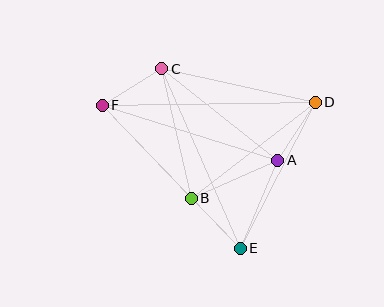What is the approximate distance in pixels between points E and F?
The distance between E and F is approximately 199 pixels.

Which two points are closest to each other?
Points A and D are closest to each other.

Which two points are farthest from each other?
Points D and F are farthest from each other.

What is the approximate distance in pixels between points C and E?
The distance between C and E is approximately 196 pixels.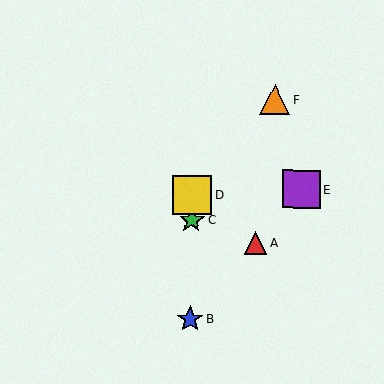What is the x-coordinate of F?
Object F is at x≈275.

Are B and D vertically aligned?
Yes, both are at x≈190.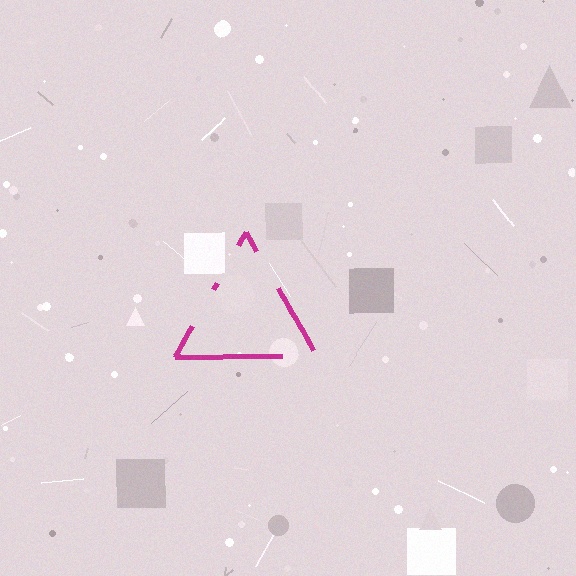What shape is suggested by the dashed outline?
The dashed outline suggests a triangle.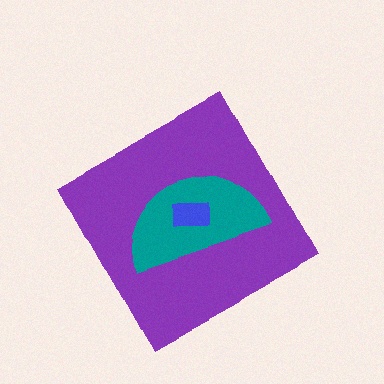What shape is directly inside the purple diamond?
The teal semicircle.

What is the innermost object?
The blue rectangle.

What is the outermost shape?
The purple diamond.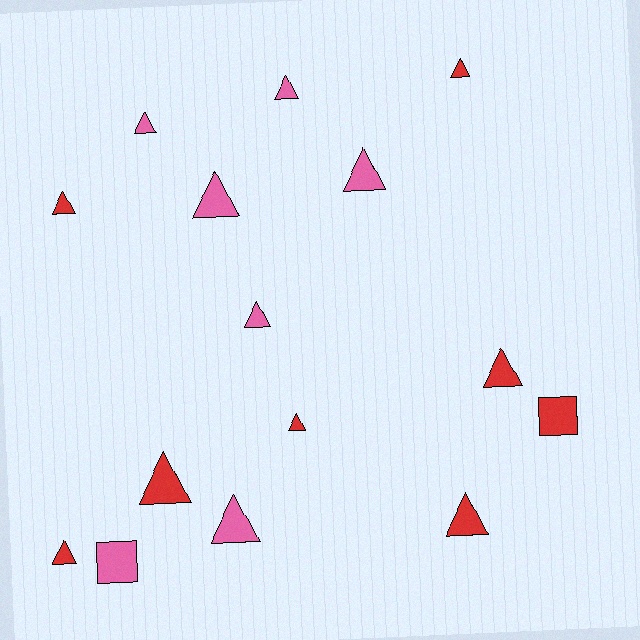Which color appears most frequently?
Red, with 8 objects.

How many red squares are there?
There is 1 red square.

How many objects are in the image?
There are 15 objects.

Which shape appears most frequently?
Triangle, with 13 objects.